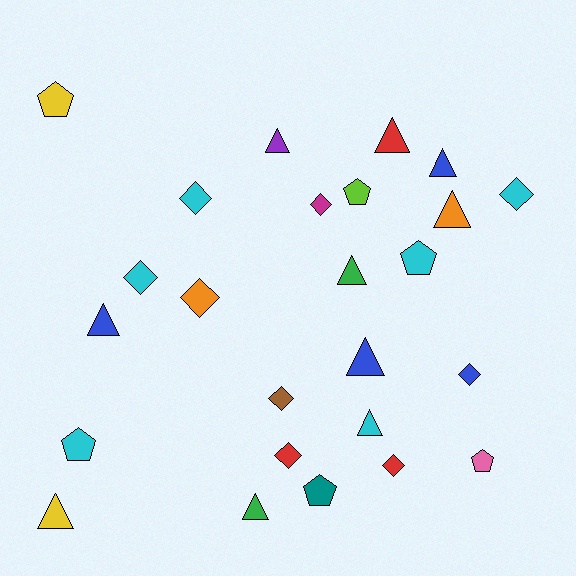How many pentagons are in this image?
There are 6 pentagons.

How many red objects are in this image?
There are 3 red objects.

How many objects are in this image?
There are 25 objects.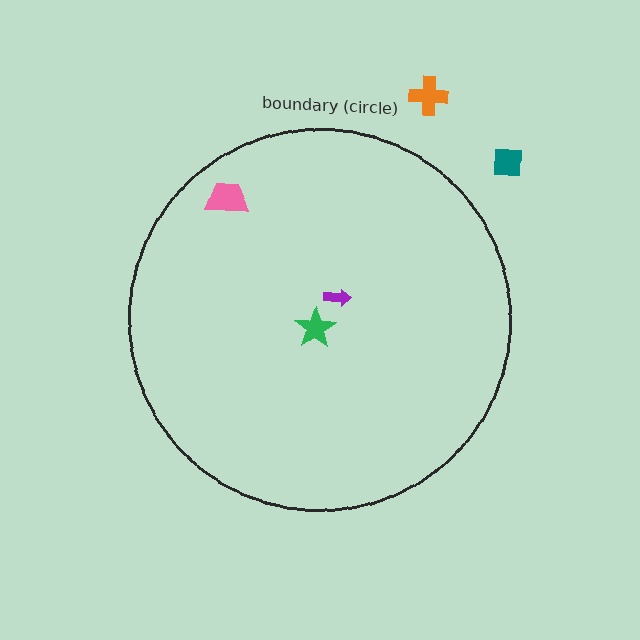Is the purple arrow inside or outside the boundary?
Inside.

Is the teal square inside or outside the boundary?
Outside.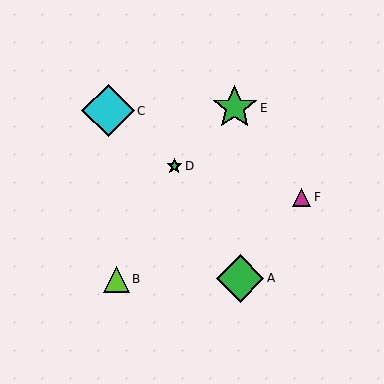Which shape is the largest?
The cyan diamond (labeled C) is the largest.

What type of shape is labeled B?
Shape B is a lime triangle.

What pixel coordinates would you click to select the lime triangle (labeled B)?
Click at (116, 279) to select the lime triangle B.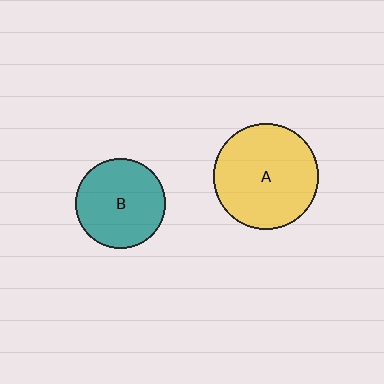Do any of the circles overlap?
No, none of the circles overlap.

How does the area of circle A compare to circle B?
Approximately 1.4 times.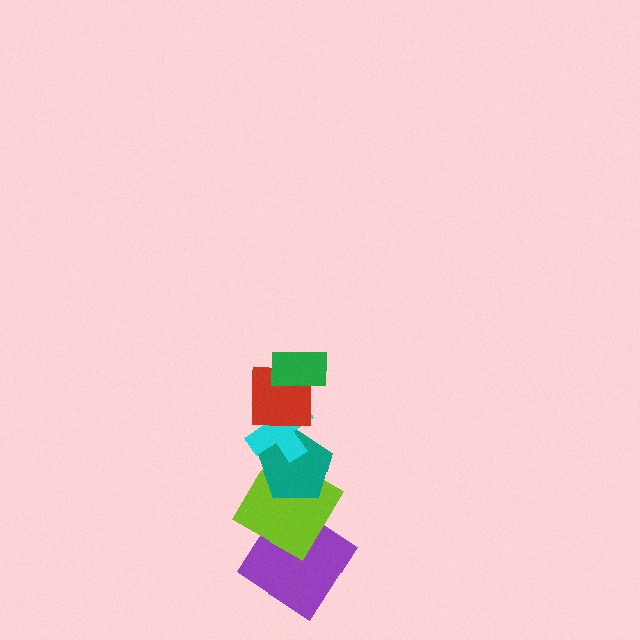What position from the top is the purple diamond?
The purple diamond is 6th from the top.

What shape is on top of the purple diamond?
The lime diamond is on top of the purple diamond.